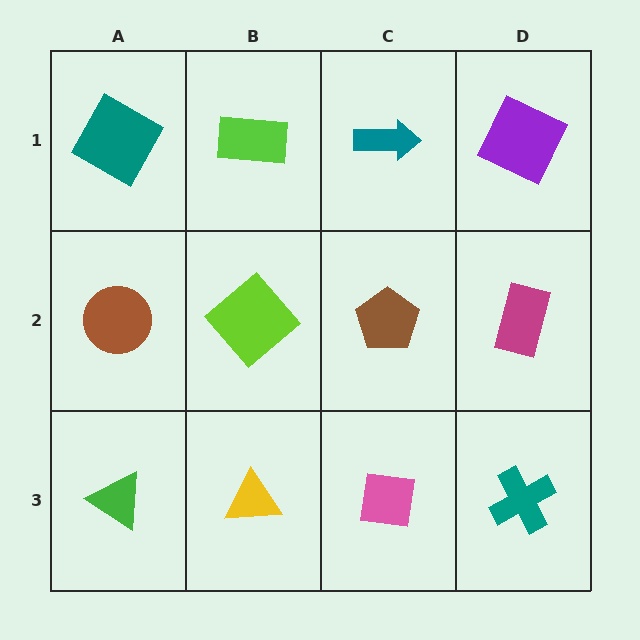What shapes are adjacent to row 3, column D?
A magenta rectangle (row 2, column D), a pink square (row 3, column C).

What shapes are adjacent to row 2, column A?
A teal square (row 1, column A), a green triangle (row 3, column A), a lime diamond (row 2, column B).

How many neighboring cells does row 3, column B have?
3.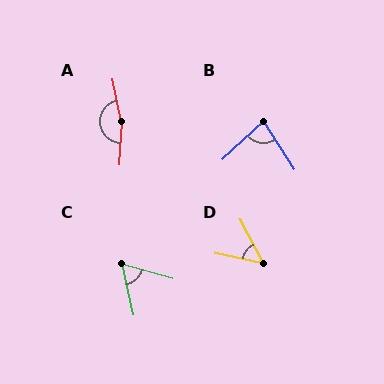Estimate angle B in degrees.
Approximately 80 degrees.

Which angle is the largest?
A, at approximately 166 degrees.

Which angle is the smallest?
D, at approximately 50 degrees.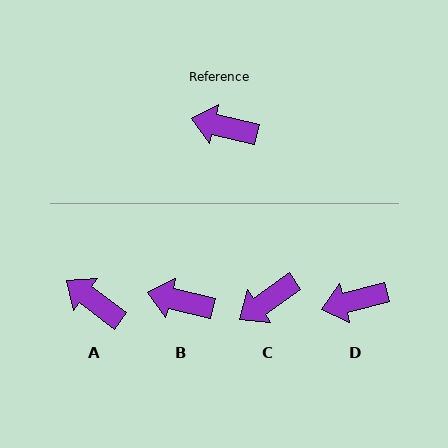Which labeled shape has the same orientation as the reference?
B.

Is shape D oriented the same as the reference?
No, it is off by about 28 degrees.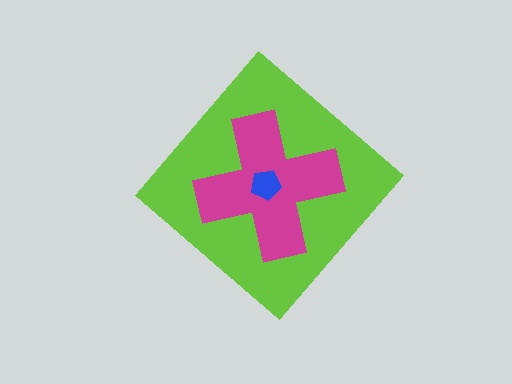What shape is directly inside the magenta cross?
The blue pentagon.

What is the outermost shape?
The lime diamond.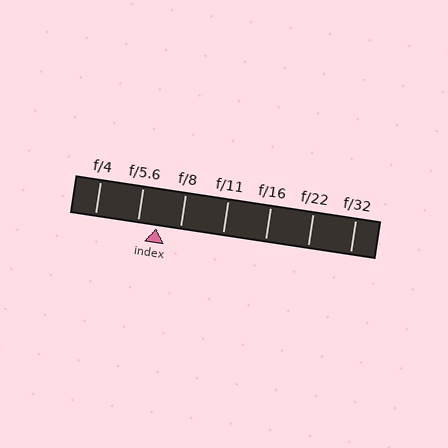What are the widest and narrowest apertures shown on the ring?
The widest aperture shown is f/4 and the narrowest is f/32.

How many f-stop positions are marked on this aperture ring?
There are 7 f-stop positions marked.